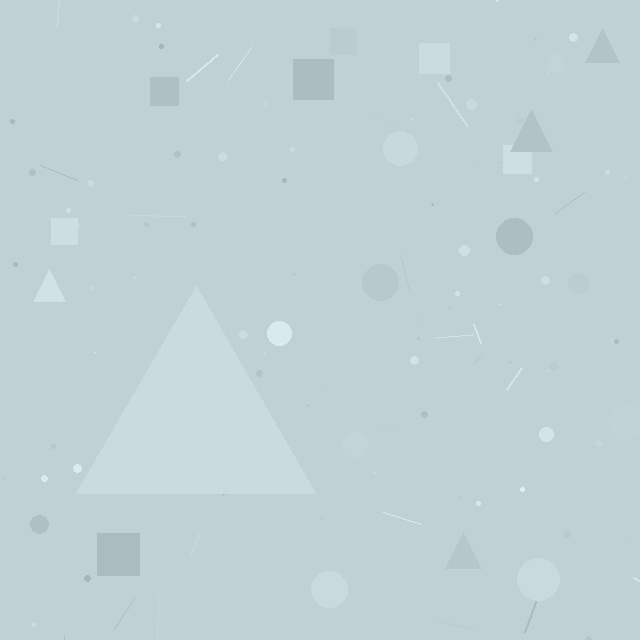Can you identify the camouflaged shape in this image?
The camouflaged shape is a triangle.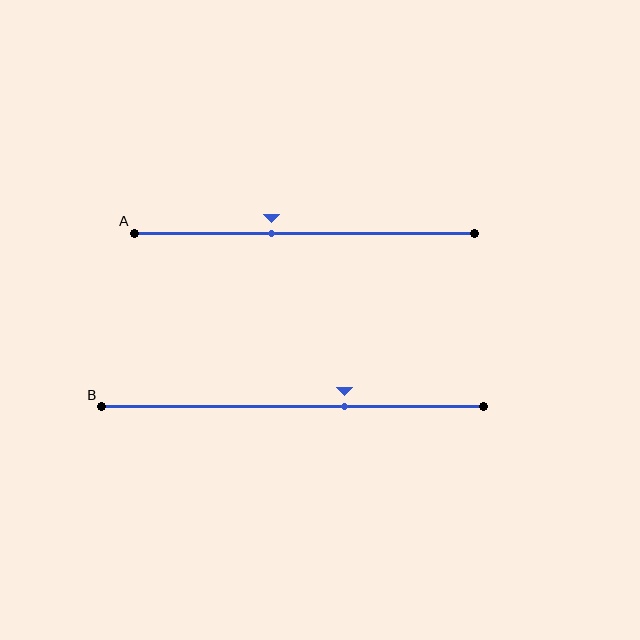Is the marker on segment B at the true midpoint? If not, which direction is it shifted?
No, the marker on segment B is shifted to the right by about 14% of the segment length.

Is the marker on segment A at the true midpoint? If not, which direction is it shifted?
No, the marker on segment A is shifted to the left by about 10% of the segment length.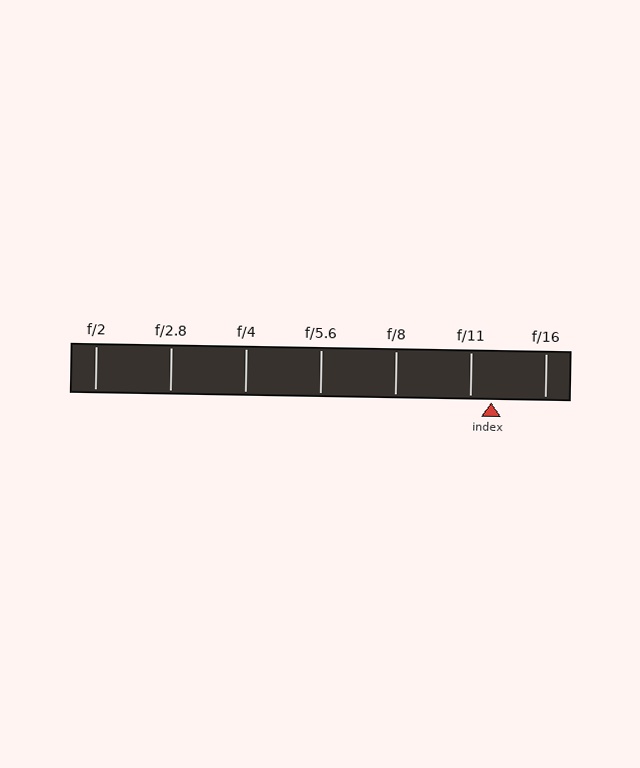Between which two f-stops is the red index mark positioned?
The index mark is between f/11 and f/16.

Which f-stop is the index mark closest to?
The index mark is closest to f/11.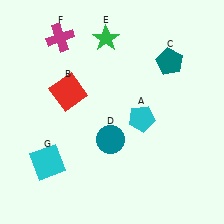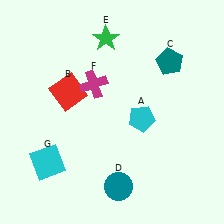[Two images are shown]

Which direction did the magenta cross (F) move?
The magenta cross (F) moved down.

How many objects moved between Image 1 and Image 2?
2 objects moved between the two images.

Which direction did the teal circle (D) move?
The teal circle (D) moved down.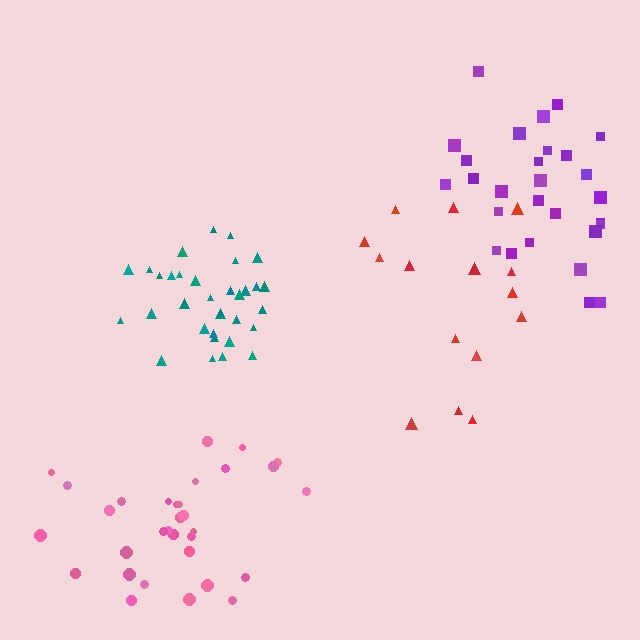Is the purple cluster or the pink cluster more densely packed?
Purple.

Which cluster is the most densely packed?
Teal.